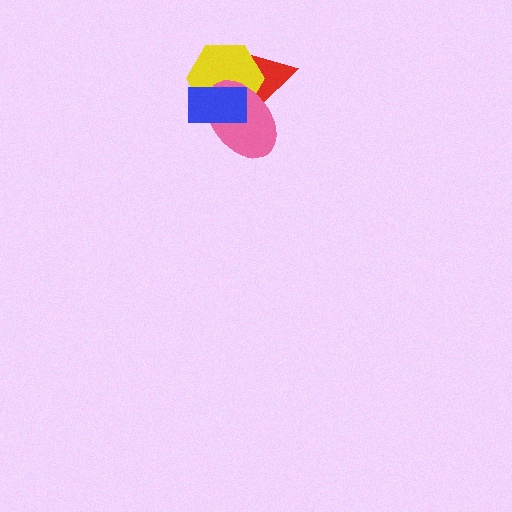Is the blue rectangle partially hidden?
No, no other shape covers it.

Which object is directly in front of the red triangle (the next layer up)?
The yellow hexagon is directly in front of the red triangle.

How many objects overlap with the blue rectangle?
3 objects overlap with the blue rectangle.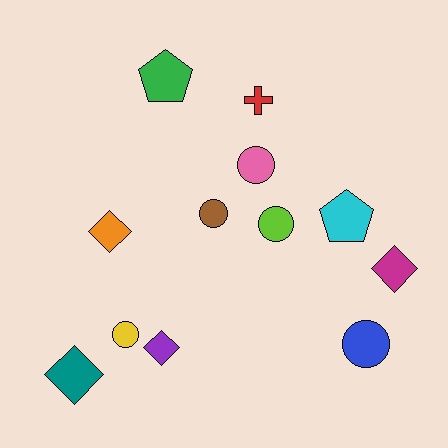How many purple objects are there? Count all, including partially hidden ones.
There is 1 purple object.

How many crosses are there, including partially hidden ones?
There is 1 cross.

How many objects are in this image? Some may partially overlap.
There are 12 objects.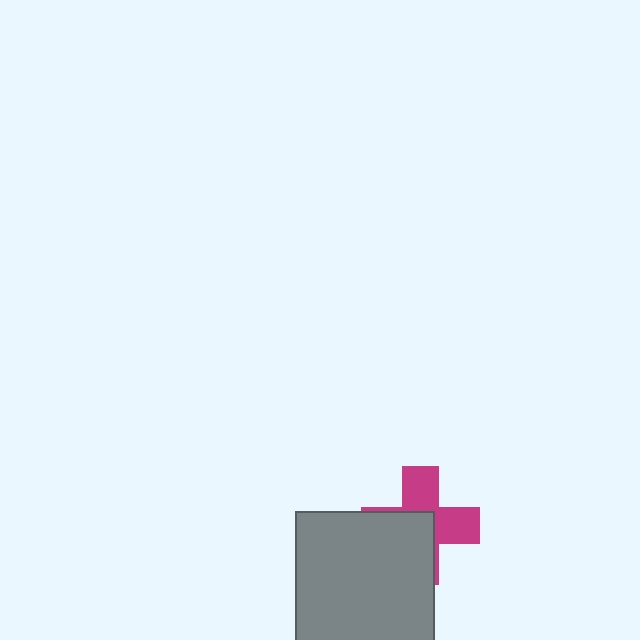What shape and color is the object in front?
The object in front is a gray square.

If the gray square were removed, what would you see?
You would see the complete magenta cross.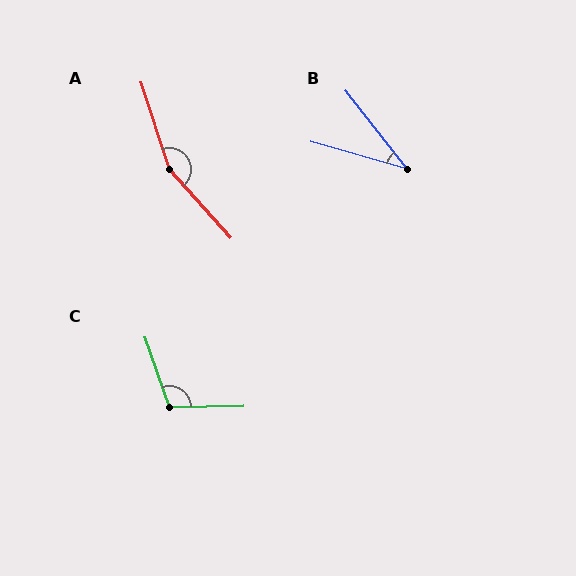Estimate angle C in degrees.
Approximately 108 degrees.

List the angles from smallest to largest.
B (36°), C (108°), A (157°).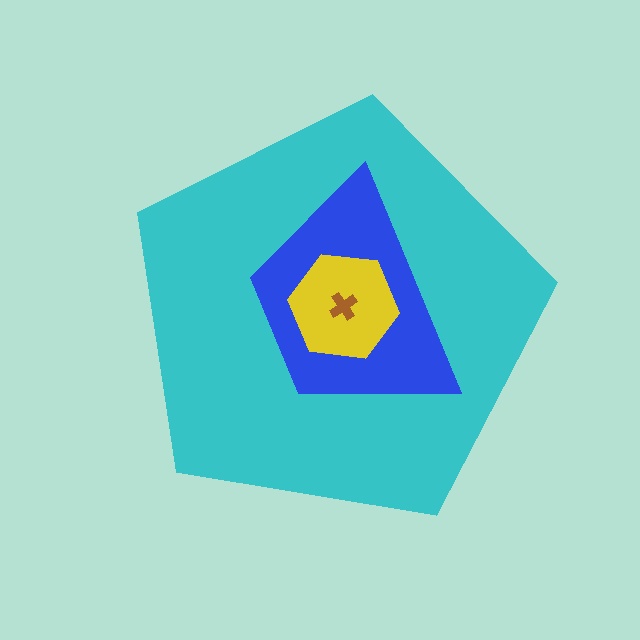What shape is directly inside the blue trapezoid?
The yellow hexagon.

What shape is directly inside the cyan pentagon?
The blue trapezoid.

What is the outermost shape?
The cyan pentagon.